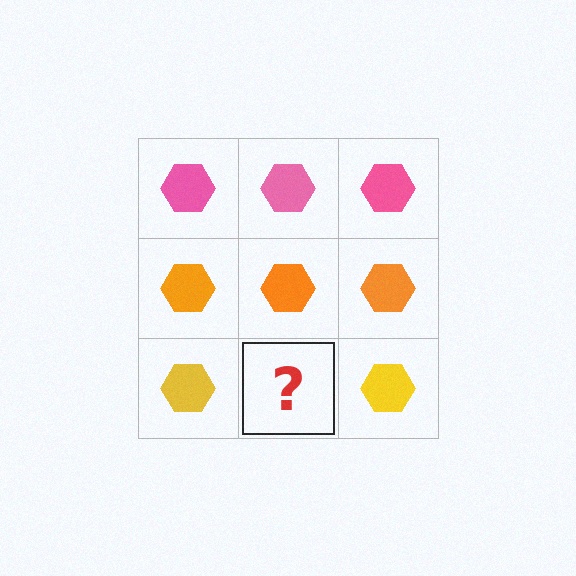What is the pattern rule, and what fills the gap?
The rule is that each row has a consistent color. The gap should be filled with a yellow hexagon.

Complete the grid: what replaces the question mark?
The question mark should be replaced with a yellow hexagon.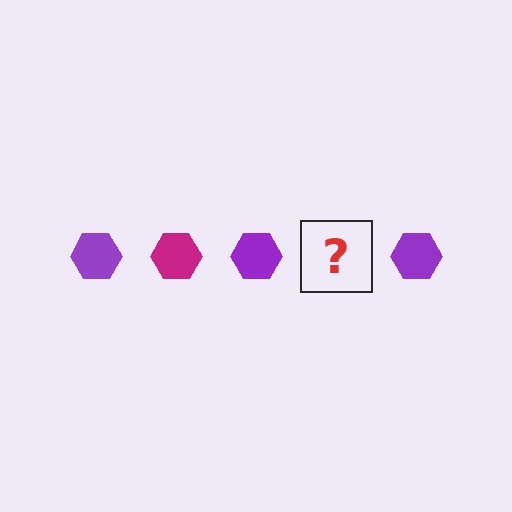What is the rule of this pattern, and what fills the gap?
The rule is that the pattern cycles through purple, magenta hexagons. The gap should be filled with a magenta hexagon.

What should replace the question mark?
The question mark should be replaced with a magenta hexagon.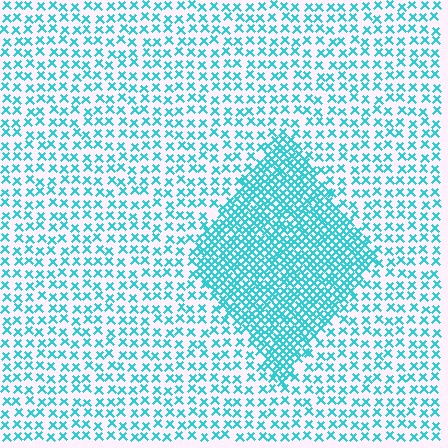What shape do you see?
I see a diamond.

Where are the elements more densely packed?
The elements are more densely packed inside the diamond boundary.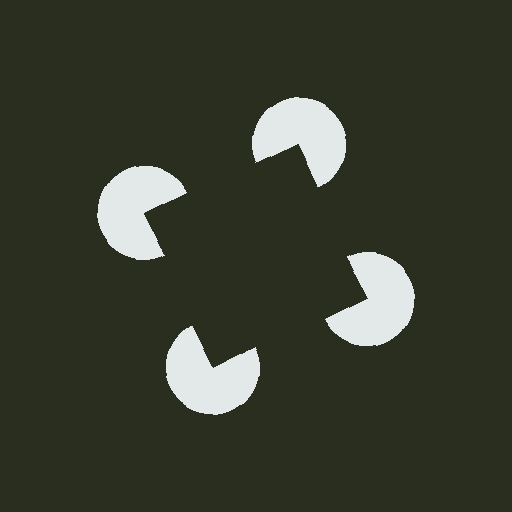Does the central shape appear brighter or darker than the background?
It typically appears slightly darker than the background, even though no actual brightness change is drawn.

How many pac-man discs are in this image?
There are 4 — one at each vertex of the illusory square.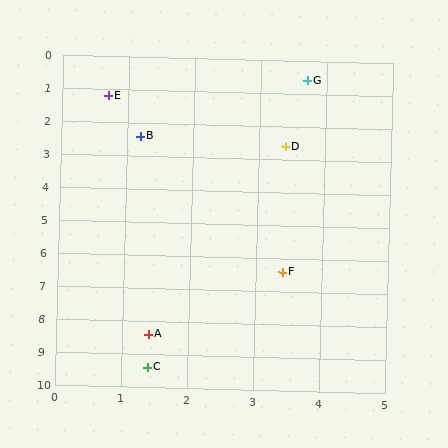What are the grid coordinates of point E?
Point E is at approximately (0.7, 1.2).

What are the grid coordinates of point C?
Point C is at approximately (1.4, 9.4).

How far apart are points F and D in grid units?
Points F and D are about 3.8 grid units apart.